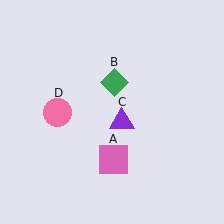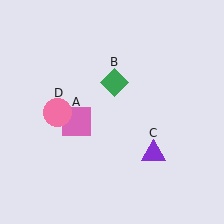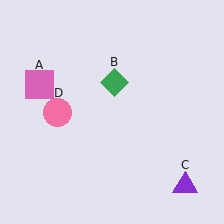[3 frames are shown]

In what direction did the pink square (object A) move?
The pink square (object A) moved up and to the left.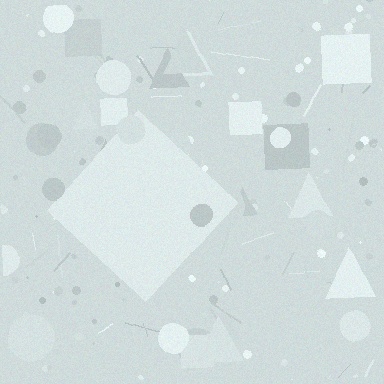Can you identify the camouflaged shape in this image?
The camouflaged shape is a diamond.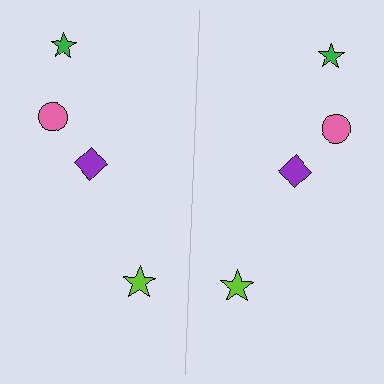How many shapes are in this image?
There are 8 shapes in this image.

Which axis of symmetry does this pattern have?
The pattern has a vertical axis of symmetry running through the center of the image.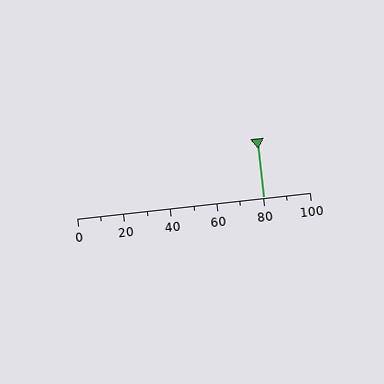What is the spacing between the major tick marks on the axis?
The major ticks are spaced 20 apart.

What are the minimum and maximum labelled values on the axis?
The axis runs from 0 to 100.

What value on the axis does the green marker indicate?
The marker indicates approximately 80.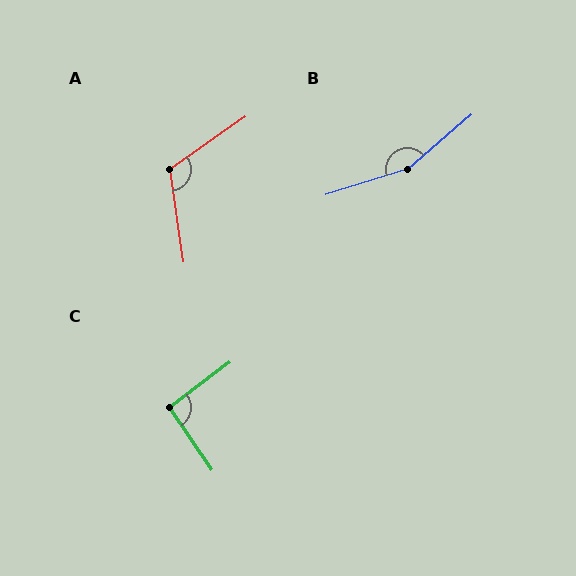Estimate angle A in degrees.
Approximately 117 degrees.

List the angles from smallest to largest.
C (92°), A (117°), B (157°).